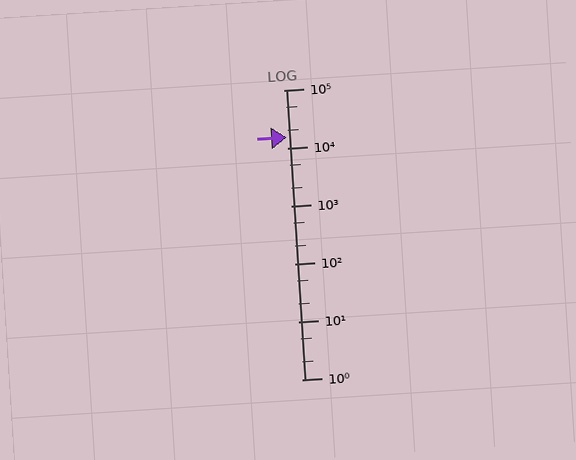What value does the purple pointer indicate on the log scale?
The pointer indicates approximately 15000.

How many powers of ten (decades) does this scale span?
The scale spans 5 decades, from 1 to 100000.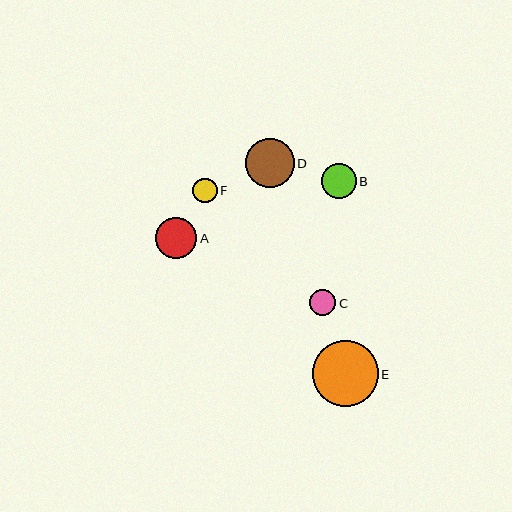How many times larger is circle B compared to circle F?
Circle B is approximately 1.4 times the size of circle F.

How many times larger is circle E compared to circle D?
Circle E is approximately 1.4 times the size of circle D.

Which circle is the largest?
Circle E is the largest with a size of approximately 66 pixels.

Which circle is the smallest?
Circle F is the smallest with a size of approximately 24 pixels.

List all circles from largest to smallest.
From largest to smallest: E, D, A, B, C, F.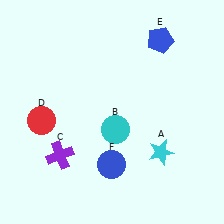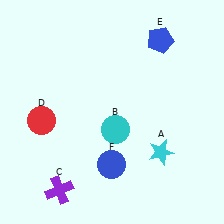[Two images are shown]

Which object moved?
The purple cross (C) moved down.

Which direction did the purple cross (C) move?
The purple cross (C) moved down.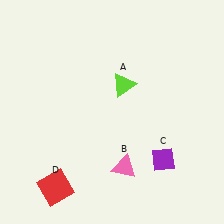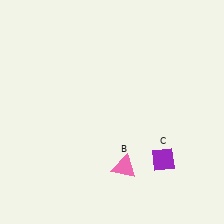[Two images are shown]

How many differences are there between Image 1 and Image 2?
There are 2 differences between the two images.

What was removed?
The lime triangle (A), the red square (D) were removed in Image 2.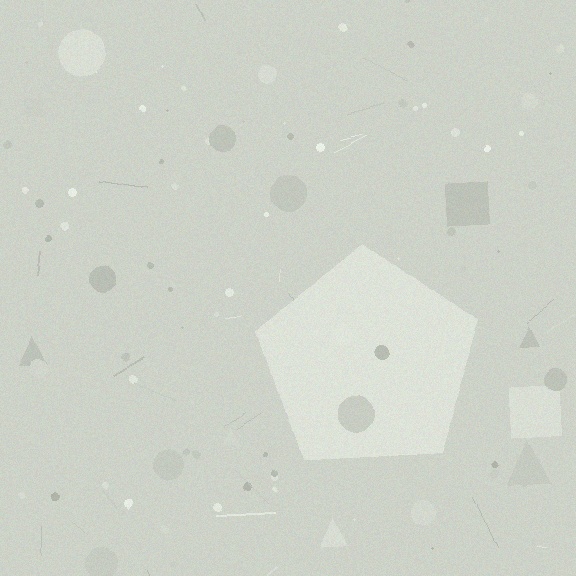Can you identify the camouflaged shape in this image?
The camouflaged shape is a pentagon.